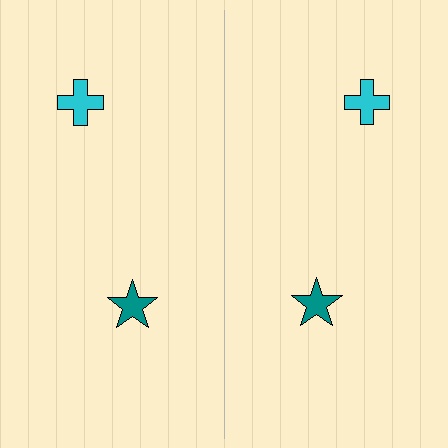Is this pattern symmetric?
Yes, this pattern has bilateral (reflection) symmetry.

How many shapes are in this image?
There are 4 shapes in this image.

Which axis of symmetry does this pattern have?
The pattern has a vertical axis of symmetry running through the center of the image.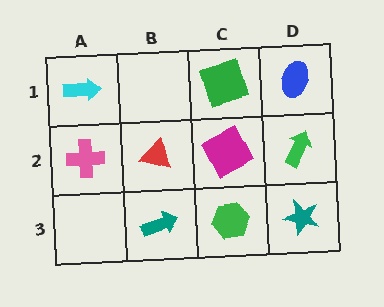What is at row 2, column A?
A pink cross.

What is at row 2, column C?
A magenta square.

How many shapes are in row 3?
3 shapes.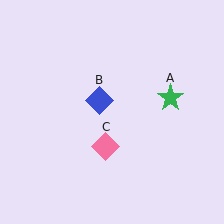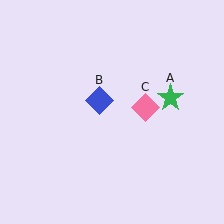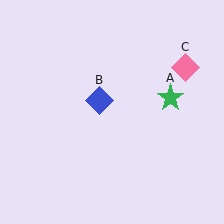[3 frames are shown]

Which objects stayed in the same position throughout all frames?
Green star (object A) and blue diamond (object B) remained stationary.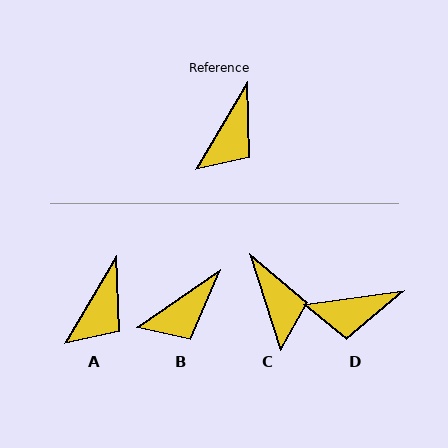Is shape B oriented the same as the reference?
No, it is off by about 25 degrees.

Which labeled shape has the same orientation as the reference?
A.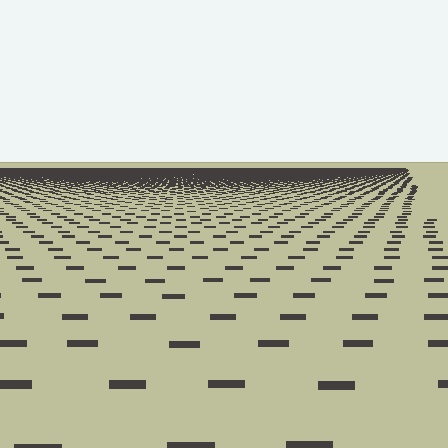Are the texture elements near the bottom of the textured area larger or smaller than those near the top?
Larger. Near the bottom, elements are closer to the viewer and appear at a bigger on-screen size.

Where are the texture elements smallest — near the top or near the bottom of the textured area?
Near the top.